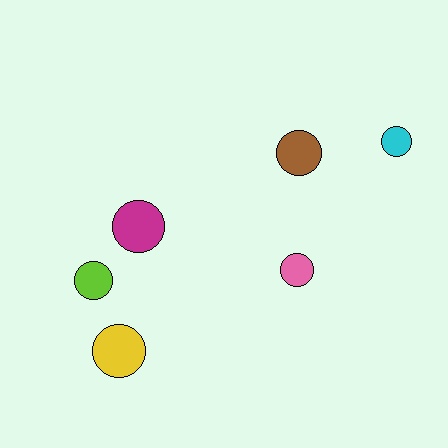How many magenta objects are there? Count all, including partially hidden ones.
There is 1 magenta object.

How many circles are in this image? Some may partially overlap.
There are 6 circles.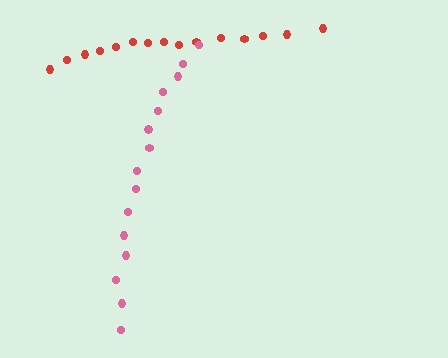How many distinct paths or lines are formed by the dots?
There are 2 distinct paths.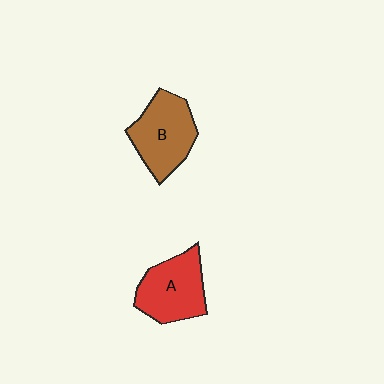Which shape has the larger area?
Shape B (brown).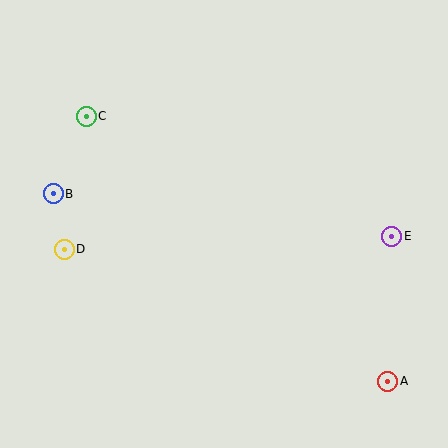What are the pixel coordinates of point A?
Point A is at (388, 381).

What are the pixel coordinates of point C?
Point C is at (86, 116).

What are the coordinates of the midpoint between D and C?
The midpoint between D and C is at (75, 183).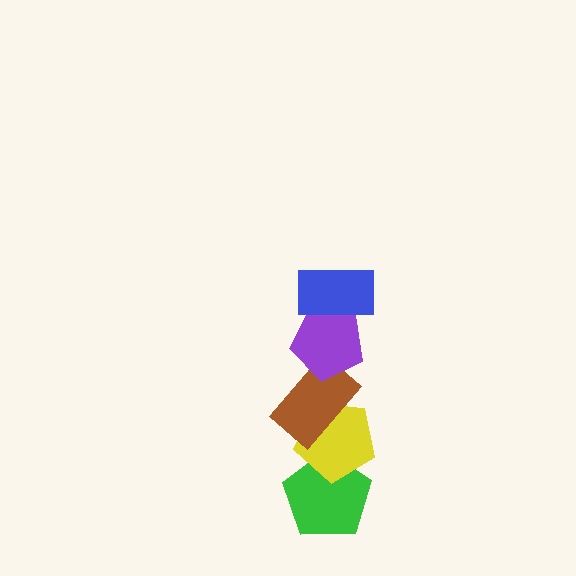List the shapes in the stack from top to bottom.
From top to bottom: the blue rectangle, the purple pentagon, the brown rectangle, the yellow pentagon, the green pentagon.